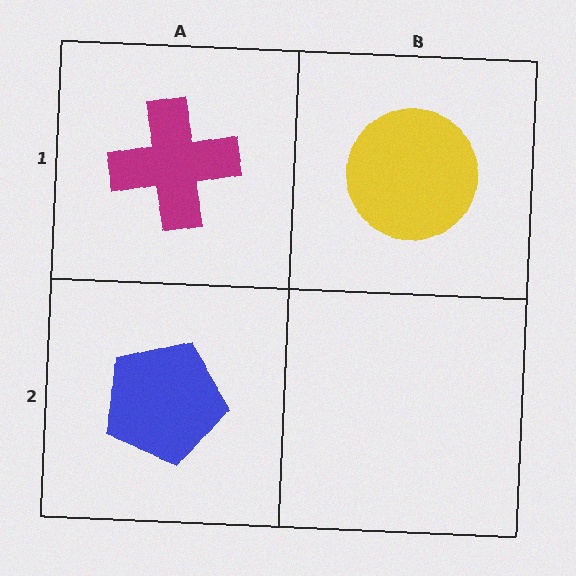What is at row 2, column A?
A blue pentagon.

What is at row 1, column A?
A magenta cross.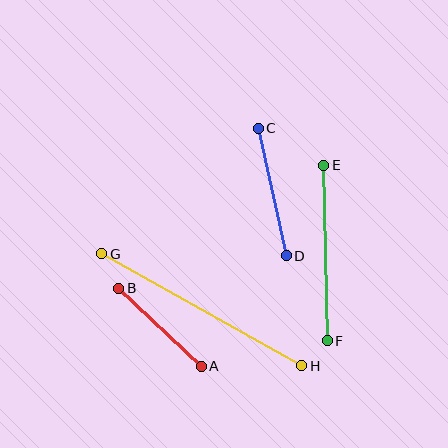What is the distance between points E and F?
The distance is approximately 176 pixels.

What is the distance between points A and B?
The distance is approximately 114 pixels.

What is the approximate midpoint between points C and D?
The midpoint is at approximately (272, 192) pixels.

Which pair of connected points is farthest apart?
Points G and H are farthest apart.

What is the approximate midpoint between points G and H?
The midpoint is at approximately (202, 310) pixels.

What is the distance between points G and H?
The distance is approximately 229 pixels.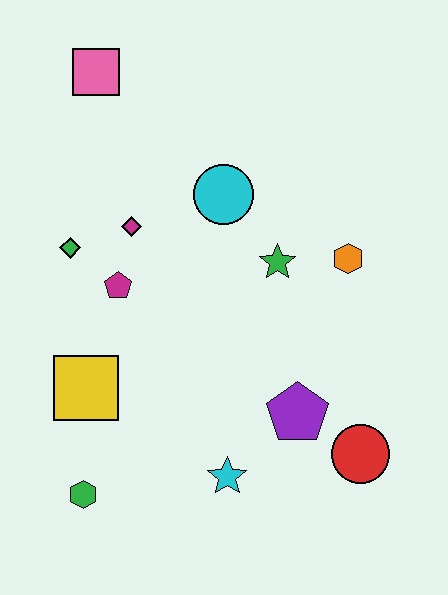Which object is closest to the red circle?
The purple pentagon is closest to the red circle.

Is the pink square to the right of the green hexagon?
Yes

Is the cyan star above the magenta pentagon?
No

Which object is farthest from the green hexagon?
The pink square is farthest from the green hexagon.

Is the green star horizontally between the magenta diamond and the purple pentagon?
Yes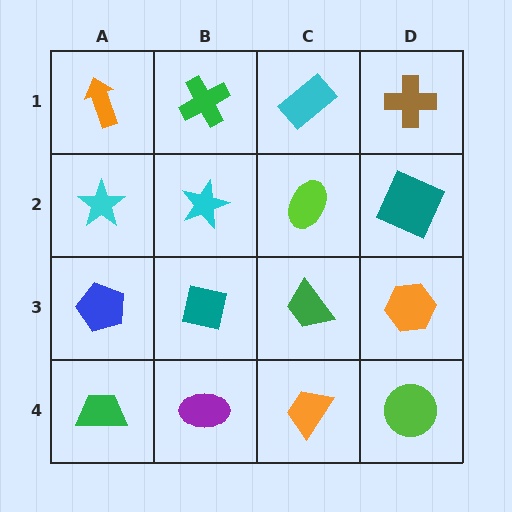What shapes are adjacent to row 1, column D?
A teal square (row 2, column D), a cyan rectangle (row 1, column C).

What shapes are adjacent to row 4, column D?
An orange hexagon (row 3, column D), an orange trapezoid (row 4, column C).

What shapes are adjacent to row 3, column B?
A cyan star (row 2, column B), a purple ellipse (row 4, column B), a blue pentagon (row 3, column A), a green trapezoid (row 3, column C).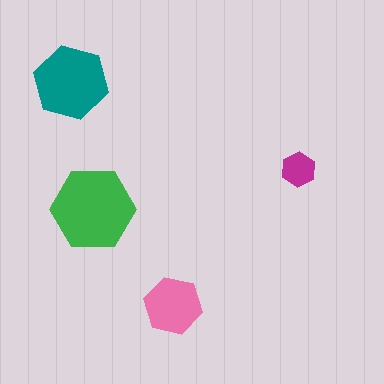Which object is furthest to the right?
The magenta hexagon is rightmost.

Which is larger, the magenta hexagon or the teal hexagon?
The teal one.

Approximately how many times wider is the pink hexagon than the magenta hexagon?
About 1.5 times wider.